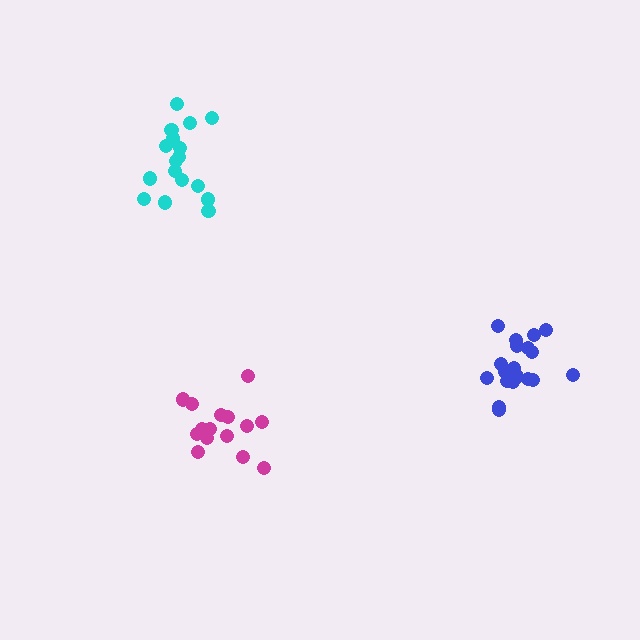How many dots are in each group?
Group 1: 15 dots, Group 2: 18 dots, Group 3: 19 dots (52 total).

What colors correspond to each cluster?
The clusters are colored: magenta, cyan, blue.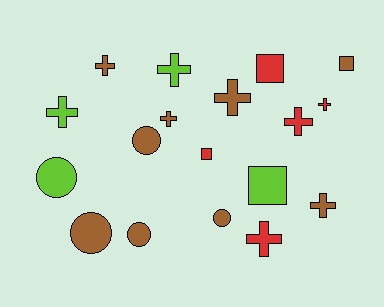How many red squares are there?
There are 2 red squares.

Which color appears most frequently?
Brown, with 9 objects.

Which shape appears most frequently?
Cross, with 9 objects.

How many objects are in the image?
There are 18 objects.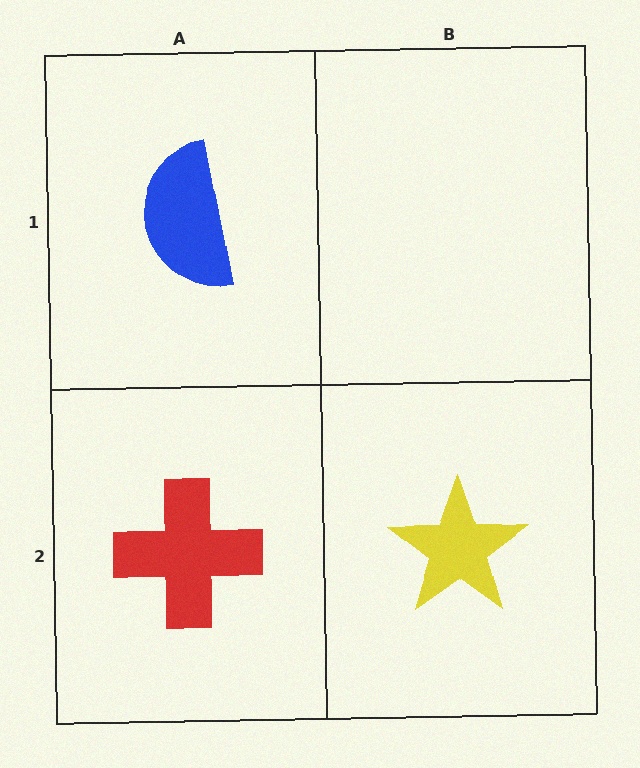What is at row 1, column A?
A blue semicircle.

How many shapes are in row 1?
1 shape.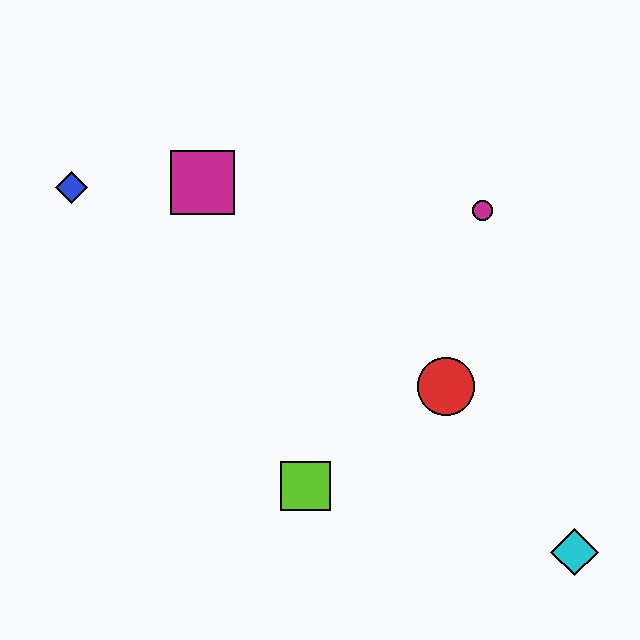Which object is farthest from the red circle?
The blue diamond is farthest from the red circle.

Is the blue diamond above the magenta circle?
Yes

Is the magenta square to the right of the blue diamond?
Yes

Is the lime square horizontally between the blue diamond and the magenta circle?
Yes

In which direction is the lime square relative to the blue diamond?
The lime square is below the blue diamond.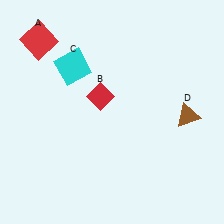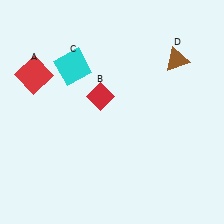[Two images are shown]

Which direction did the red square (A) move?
The red square (A) moved down.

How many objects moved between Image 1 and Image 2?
2 objects moved between the two images.